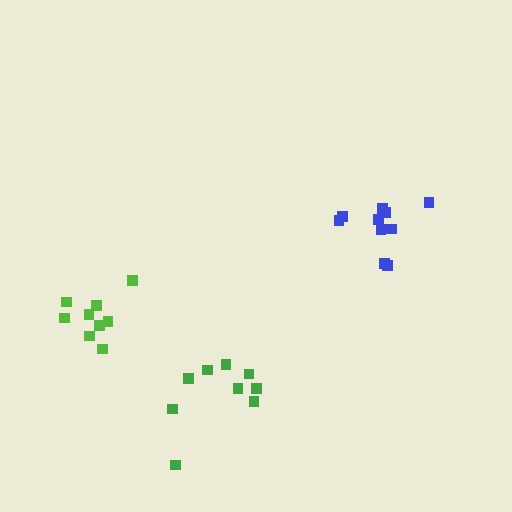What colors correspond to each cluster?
The clusters are colored: lime, blue, green.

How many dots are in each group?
Group 1: 9 dots, Group 2: 10 dots, Group 3: 9 dots (28 total).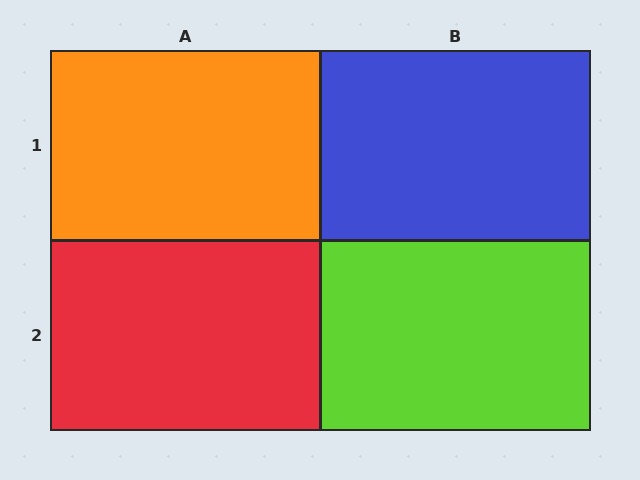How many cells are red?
1 cell is red.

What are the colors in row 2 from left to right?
Red, lime.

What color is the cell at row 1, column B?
Blue.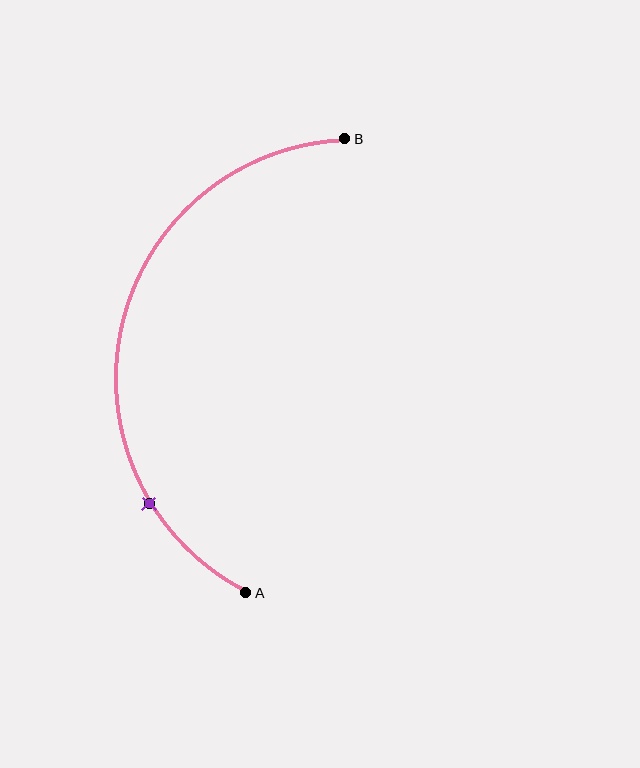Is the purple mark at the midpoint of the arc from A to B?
No. The purple mark lies on the arc but is closer to endpoint A. The arc midpoint would be at the point on the curve equidistant along the arc from both A and B.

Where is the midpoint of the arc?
The arc midpoint is the point on the curve farthest from the straight line joining A and B. It sits to the left of that line.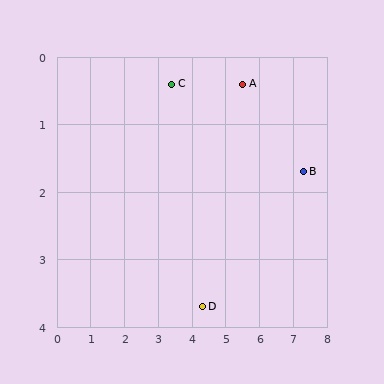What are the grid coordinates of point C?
Point C is at approximately (3.4, 0.4).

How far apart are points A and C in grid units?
Points A and C are about 2.1 grid units apart.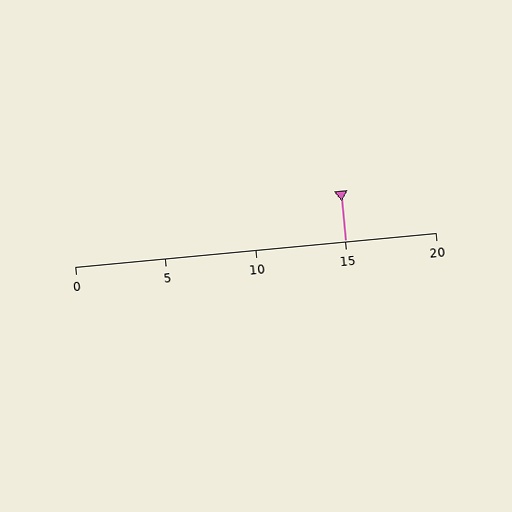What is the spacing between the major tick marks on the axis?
The major ticks are spaced 5 apart.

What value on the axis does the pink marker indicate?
The marker indicates approximately 15.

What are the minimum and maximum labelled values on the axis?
The axis runs from 0 to 20.